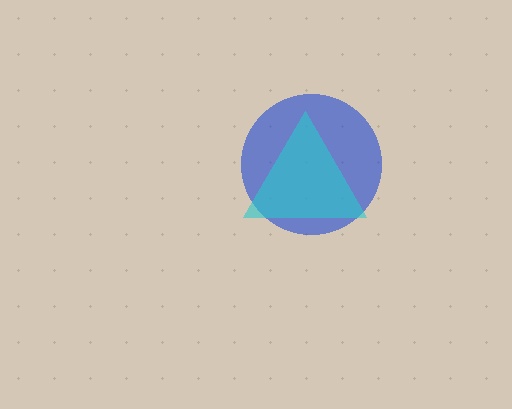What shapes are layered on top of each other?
The layered shapes are: a blue circle, a cyan triangle.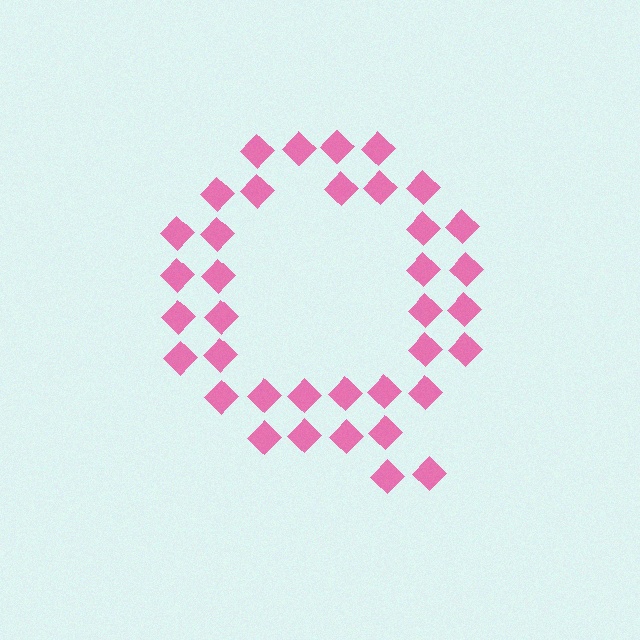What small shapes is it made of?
It is made of small diamonds.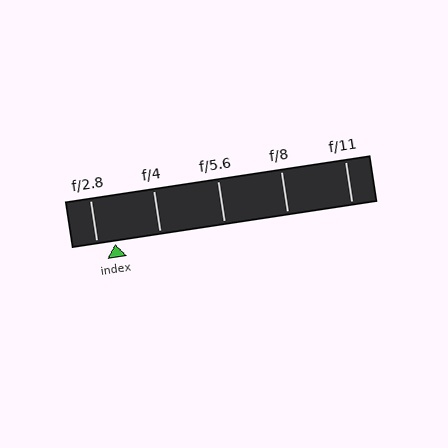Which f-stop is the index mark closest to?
The index mark is closest to f/2.8.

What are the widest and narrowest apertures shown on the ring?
The widest aperture shown is f/2.8 and the narrowest is f/11.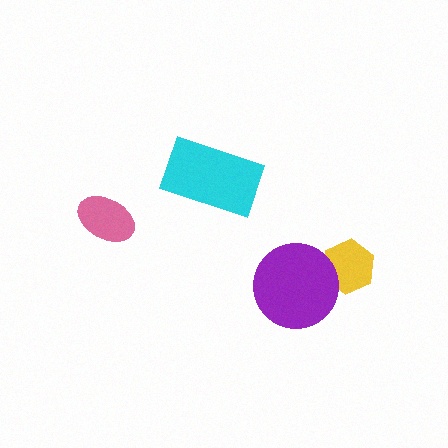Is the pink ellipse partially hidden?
No, no other shape covers it.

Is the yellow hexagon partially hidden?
Yes, it is partially covered by another shape.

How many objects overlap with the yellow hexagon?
1 object overlaps with the yellow hexagon.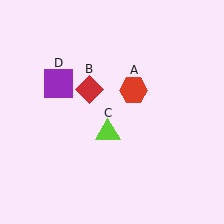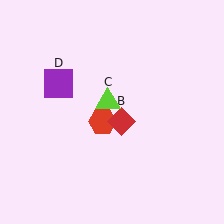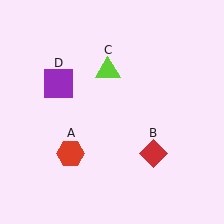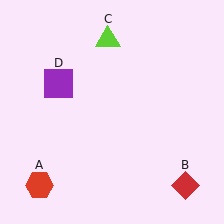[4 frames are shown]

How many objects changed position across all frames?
3 objects changed position: red hexagon (object A), red diamond (object B), lime triangle (object C).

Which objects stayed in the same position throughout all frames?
Purple square (object D) remained stationary.